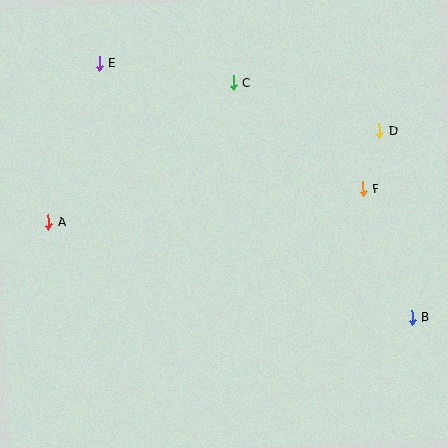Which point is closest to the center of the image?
Point C at (234, 83) is closest to the center.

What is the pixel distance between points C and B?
The distance between C and B is 295 pixels.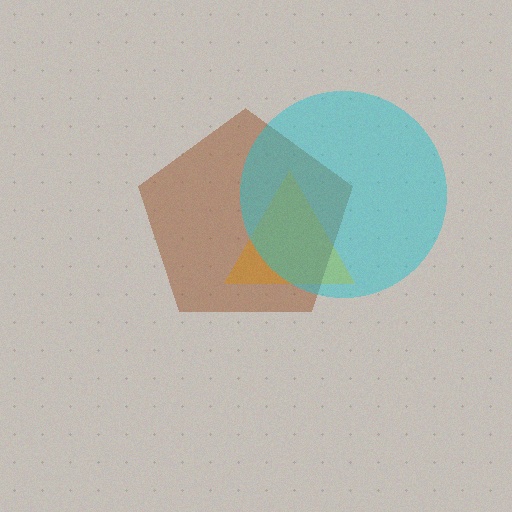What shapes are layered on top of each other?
The layered shapes are: a yellow triangle, a brown pentagon, a cyan circle.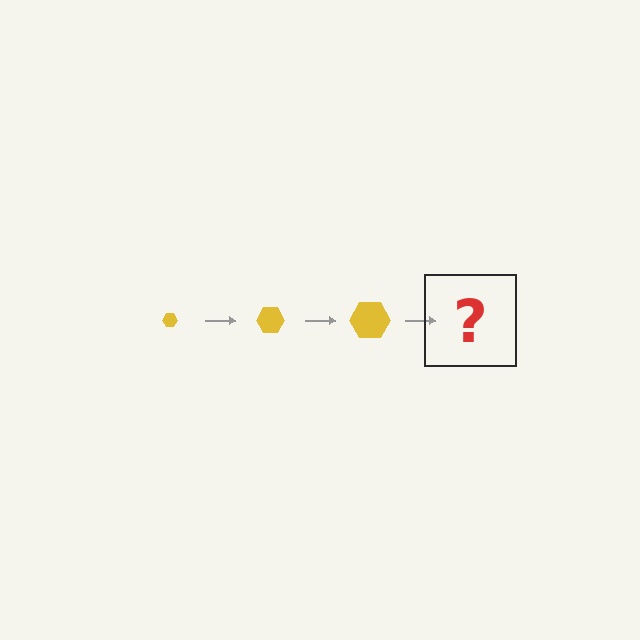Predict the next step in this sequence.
The next step is a yellow hexagon, larger than the previous one.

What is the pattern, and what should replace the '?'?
The pattern is that the hexagon gets progressively larger each step. The '?' should be a yellow hexagon, larger than the previous one.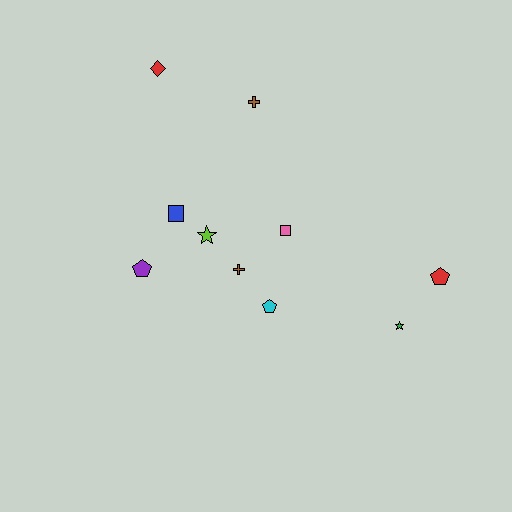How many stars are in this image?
There are 2 stars.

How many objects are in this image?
There are 10 objects.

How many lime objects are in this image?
There is 1 lime object.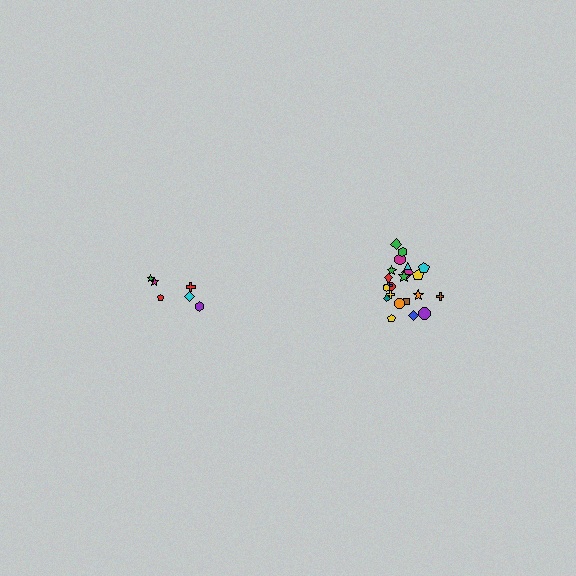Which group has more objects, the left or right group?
The right group.